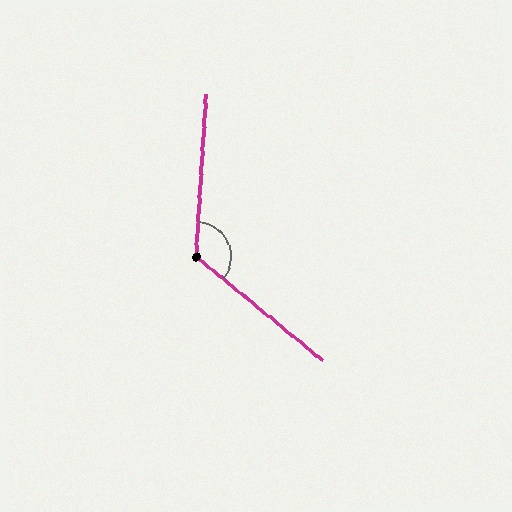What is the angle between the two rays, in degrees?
Approximately 126 degrees.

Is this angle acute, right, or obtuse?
It is obtuse.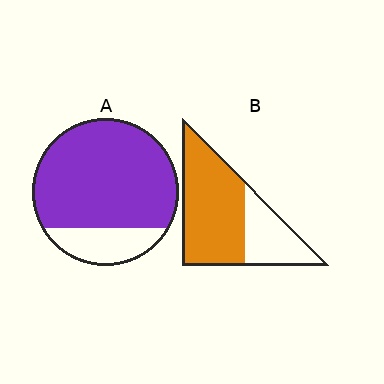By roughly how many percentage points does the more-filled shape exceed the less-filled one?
By roughly 10 percentage points (A over B).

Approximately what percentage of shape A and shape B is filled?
A is approximately 80% and B is approximately 65%.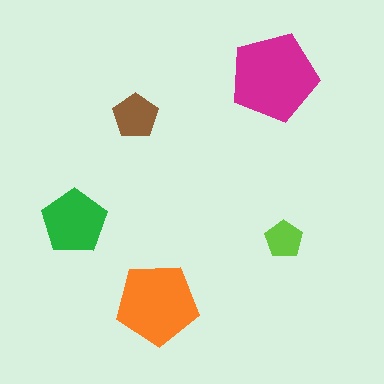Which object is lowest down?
The orange pentagon is bottommost.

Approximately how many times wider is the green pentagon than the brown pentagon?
About 1.5 times wider.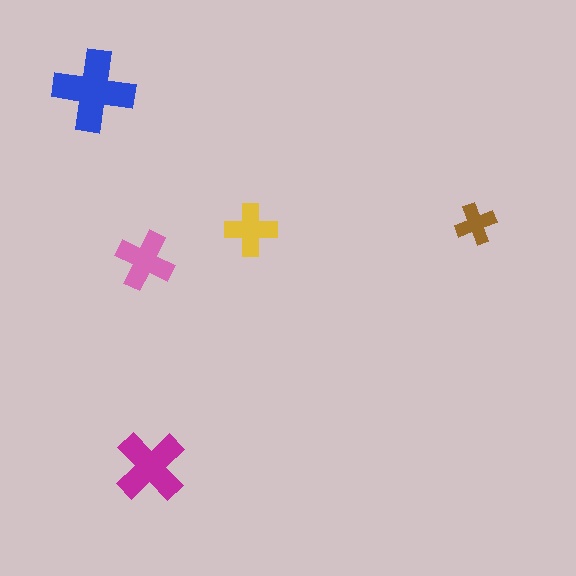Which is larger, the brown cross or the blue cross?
The blue one.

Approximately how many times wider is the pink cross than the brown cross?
About 1.5 times wider.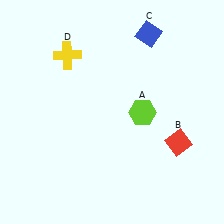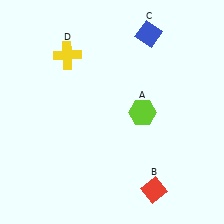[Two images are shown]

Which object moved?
The red diamond (B) moved down.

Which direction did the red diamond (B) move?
The red diamond (B) moved down.